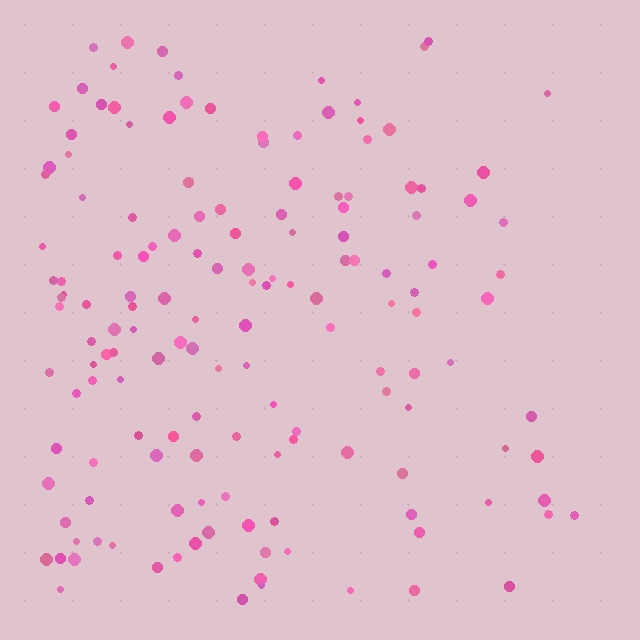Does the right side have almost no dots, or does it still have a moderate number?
Still a moderate number, just noticeably fewer than the left.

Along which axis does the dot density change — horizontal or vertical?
Horizontal.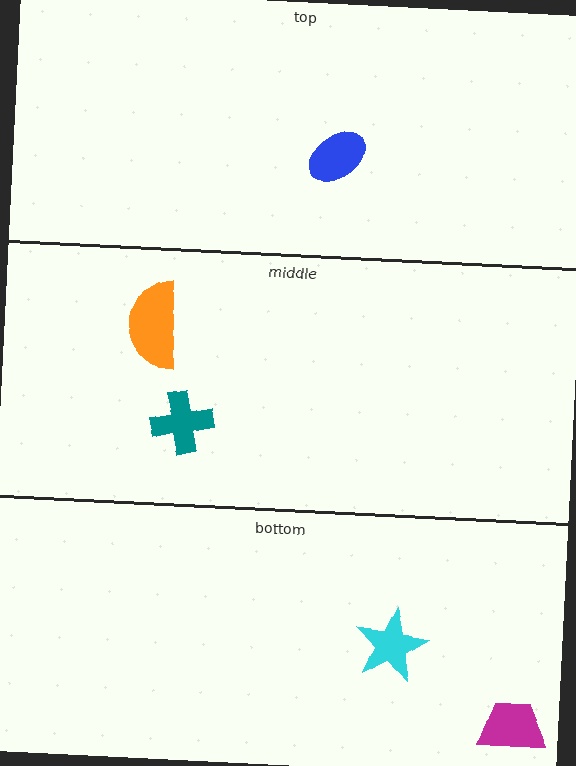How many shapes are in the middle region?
2.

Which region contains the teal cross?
The middle region.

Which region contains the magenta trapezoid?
The bottom region.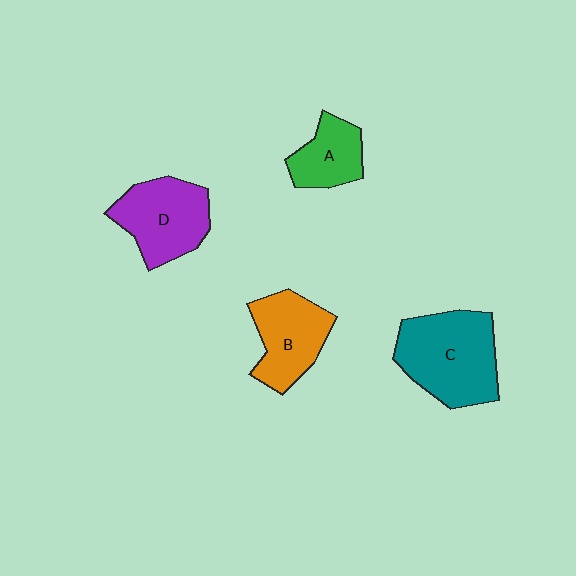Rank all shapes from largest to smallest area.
From largest to smallest: C (teal), D (purple), B (orange), A (green).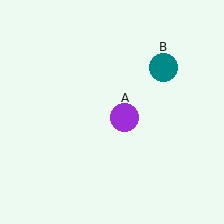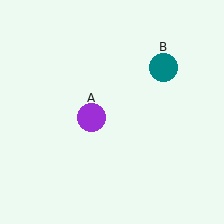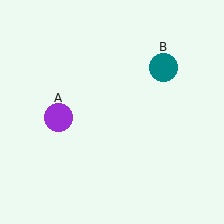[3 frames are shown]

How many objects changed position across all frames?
1 object changed position: purple circle (object A).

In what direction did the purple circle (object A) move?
The purple circle (object A) moved left.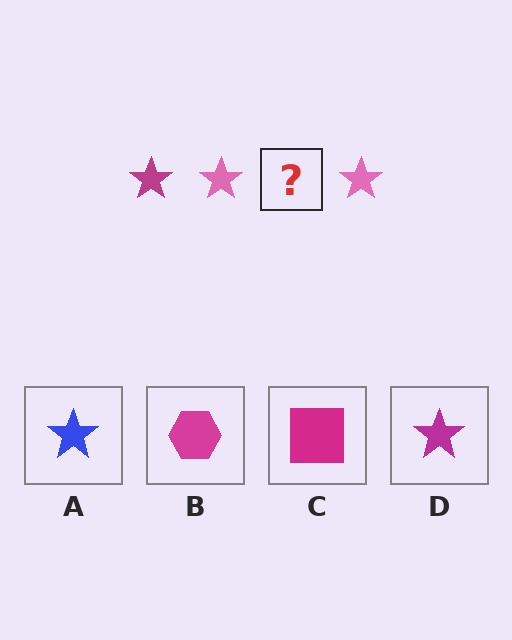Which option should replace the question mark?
Option D.